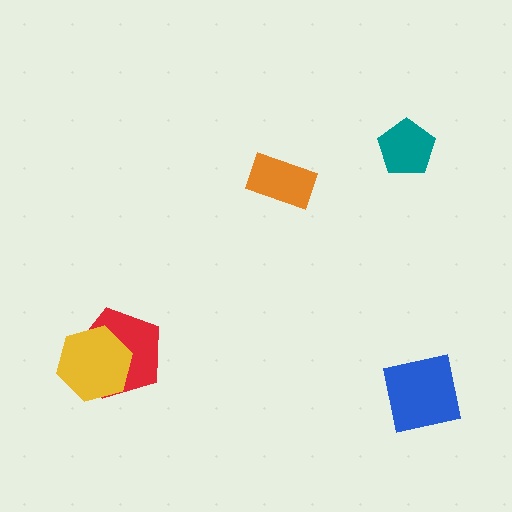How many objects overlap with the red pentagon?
1 object overlaps with the red pentagon.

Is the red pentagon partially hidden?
Yes, it is partially covered by another shape.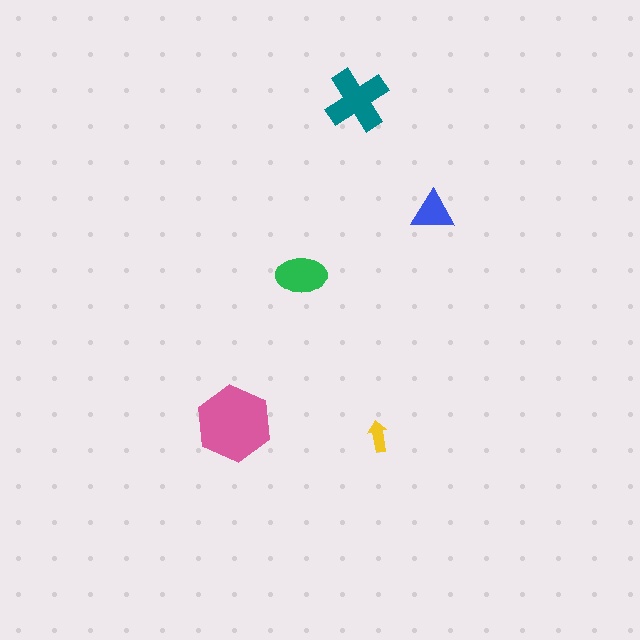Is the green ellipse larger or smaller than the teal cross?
Smaller.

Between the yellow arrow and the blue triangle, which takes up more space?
The blue triangle.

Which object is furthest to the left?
The pink hexagon is leftmost.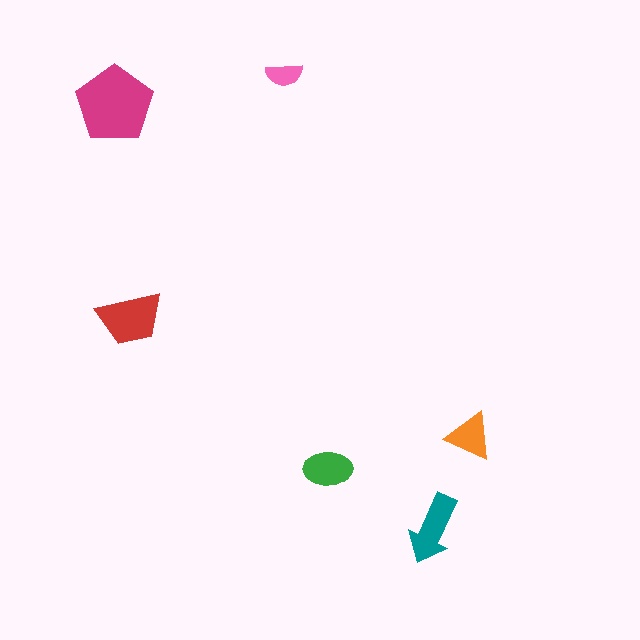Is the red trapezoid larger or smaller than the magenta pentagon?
Smaller.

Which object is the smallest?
The pink semicircle.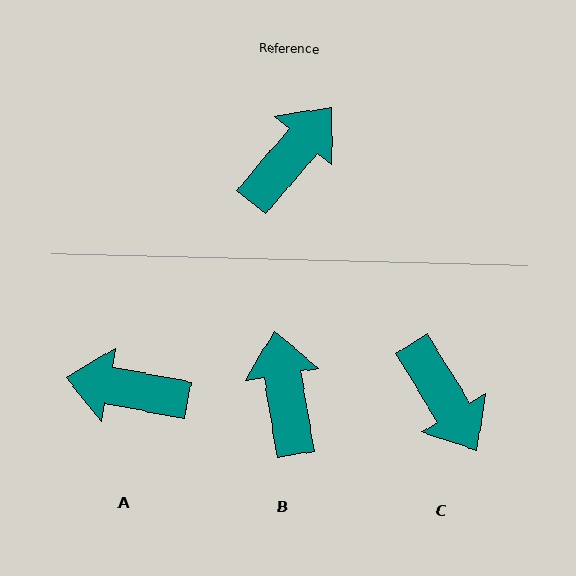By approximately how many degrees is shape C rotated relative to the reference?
Approximately 108 degrees clockwise.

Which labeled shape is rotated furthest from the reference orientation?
A, about 119 degrees away.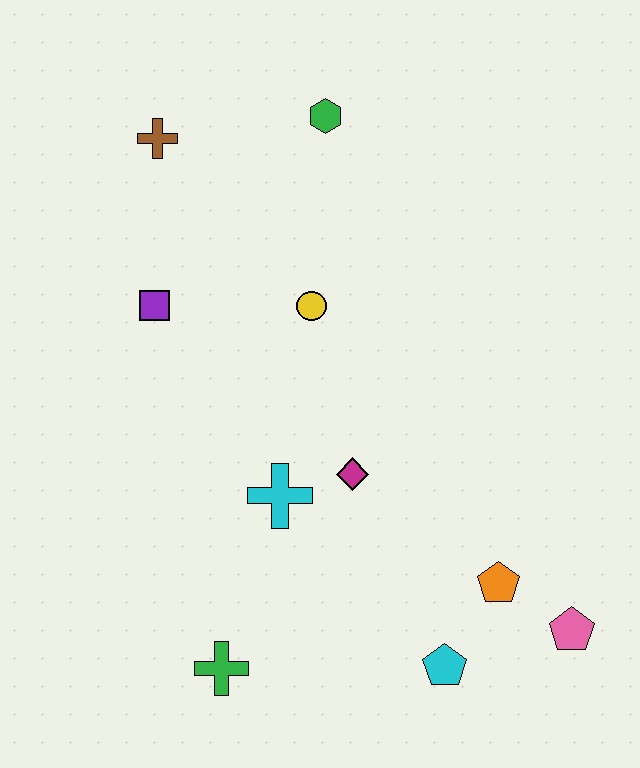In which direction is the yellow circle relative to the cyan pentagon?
The yellow circle is above the cyan pentagon.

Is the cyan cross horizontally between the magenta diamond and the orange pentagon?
No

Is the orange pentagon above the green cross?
Yes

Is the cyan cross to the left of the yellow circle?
Yes